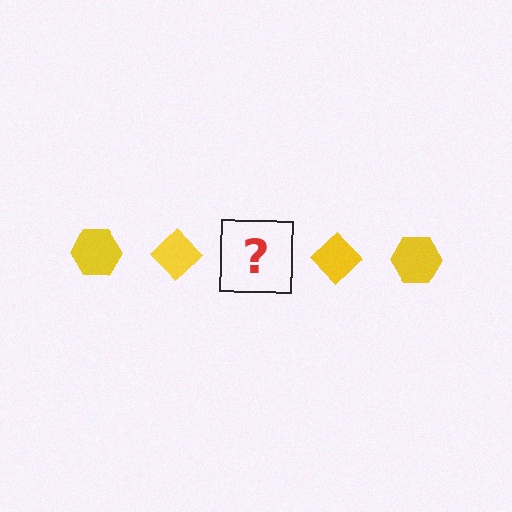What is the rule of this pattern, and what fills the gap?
The rule is that the pattern cycles through hexagon, diamond shapes in yellow. The gap should be filled with a yellow hexagon.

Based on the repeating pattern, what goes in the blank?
The blank should be a yellow hexagon.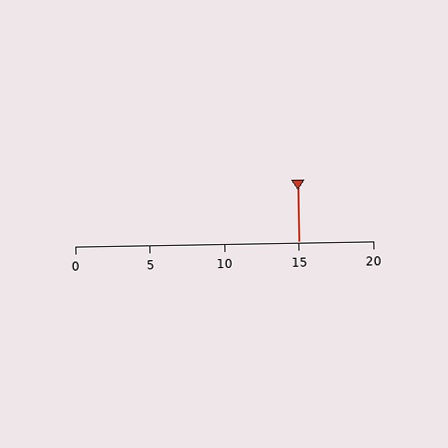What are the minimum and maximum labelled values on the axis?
The axis runs from 0 to 20.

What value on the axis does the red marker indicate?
The marker indicates approximately 15.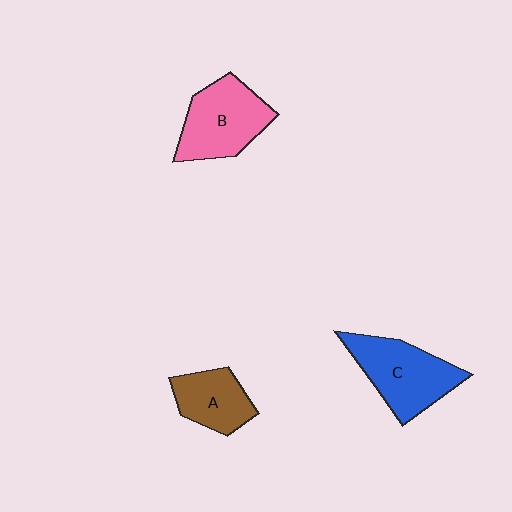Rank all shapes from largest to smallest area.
From largest to smallest: C (blue), B (pink), A (brown).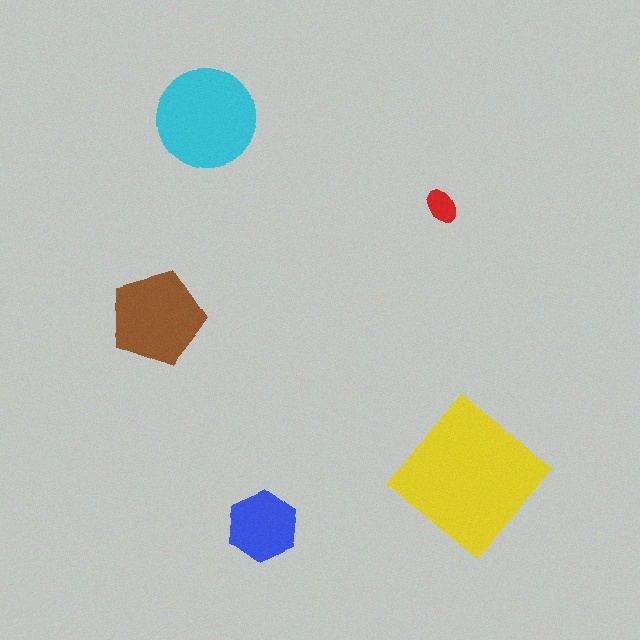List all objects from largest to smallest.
The yellow diamond, the cyan circle, the brown pentagon, the blue hexagon, the red ellipse.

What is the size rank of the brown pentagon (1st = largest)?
3rd.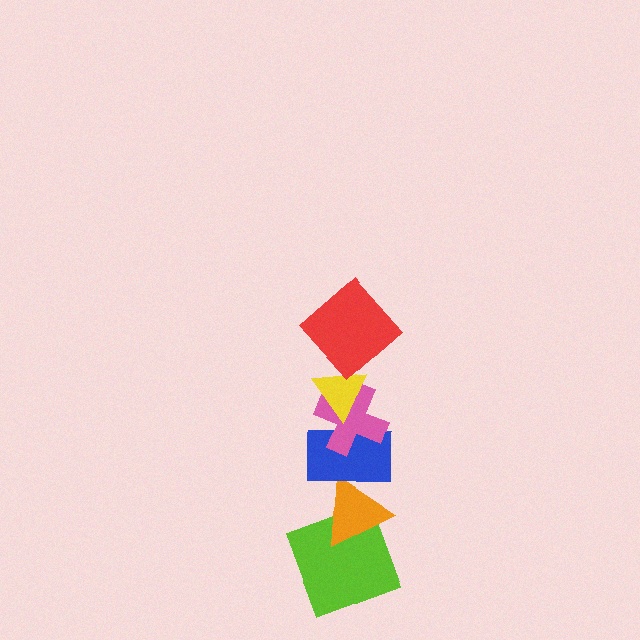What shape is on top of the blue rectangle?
The pink cross is on top of the blue rectangle.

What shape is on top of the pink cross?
The yellow triangle is on top of the pink cross.